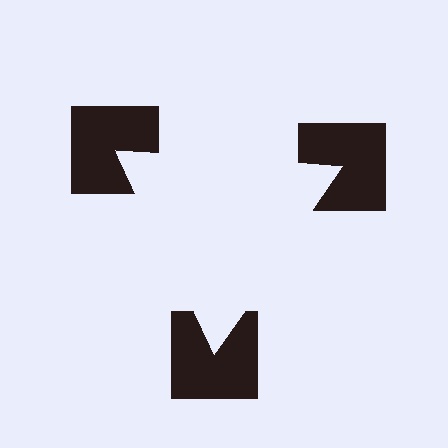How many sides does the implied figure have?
3 sides.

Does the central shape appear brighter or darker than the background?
It typically appears slightly brighter than the background, even though no actual brightness change is drawn.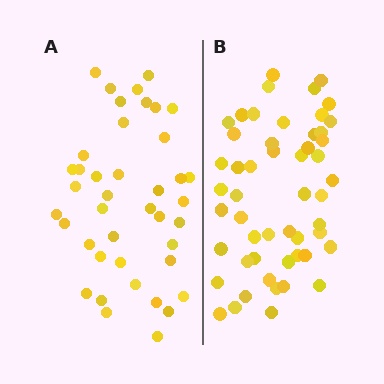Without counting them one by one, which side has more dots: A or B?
Region B (the right region) has more dots.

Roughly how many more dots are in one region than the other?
Region B has roughly 12 or so more dots than region A.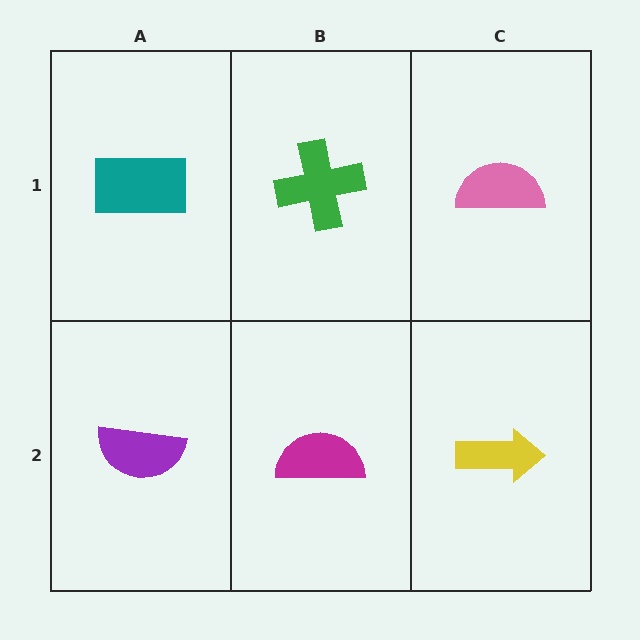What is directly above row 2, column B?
A green cross.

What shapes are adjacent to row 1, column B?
A magenta semicircle (row 2, column B), a teal rectangle (row 1, column A), a pink semicircle (row 1, column C).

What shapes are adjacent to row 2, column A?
A teal rectangle (row 1, column A), a magenta semicircle (row 2, column B).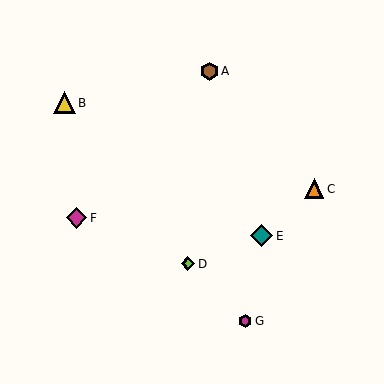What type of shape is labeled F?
Shape F is a magenta diamond.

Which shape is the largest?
The teal diamond (labeled E) is the largest.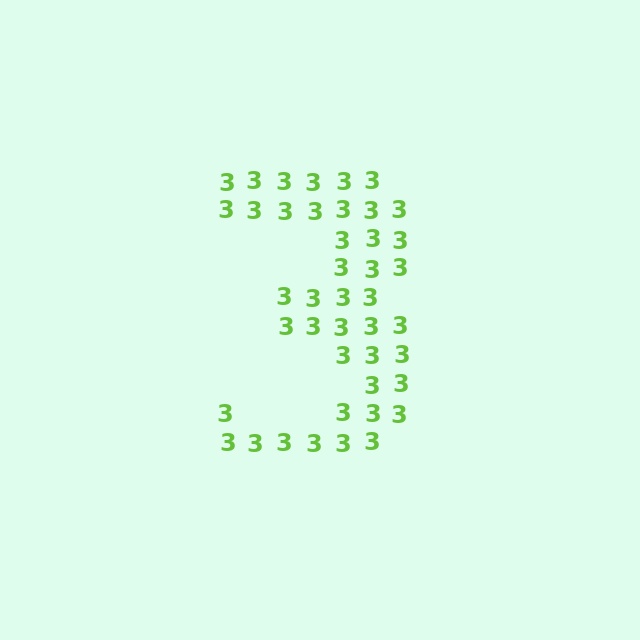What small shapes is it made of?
It is made of small digit 3's.